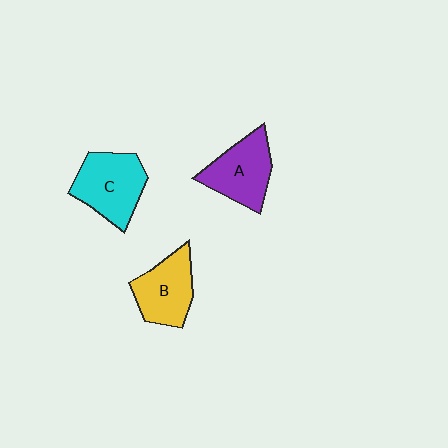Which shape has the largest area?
Shape C (cyan).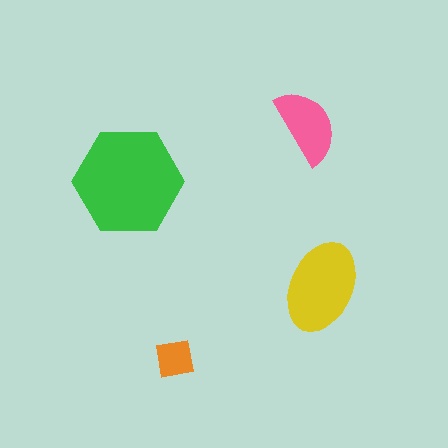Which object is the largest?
The green hexagon.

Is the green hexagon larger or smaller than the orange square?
Larger.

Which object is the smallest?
The orange square.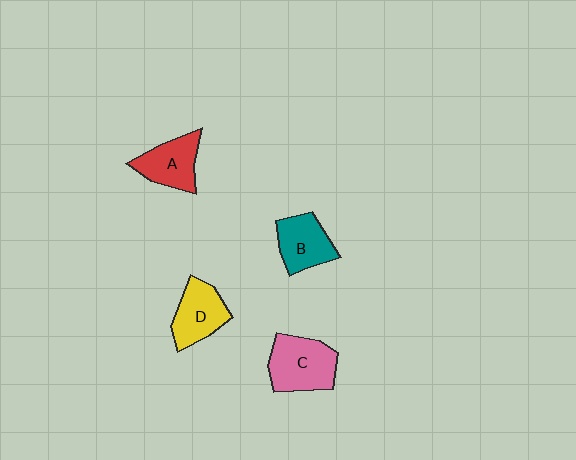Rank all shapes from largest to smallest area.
From largest to smallest: C (pink), D (yellow), A (red), B (teal).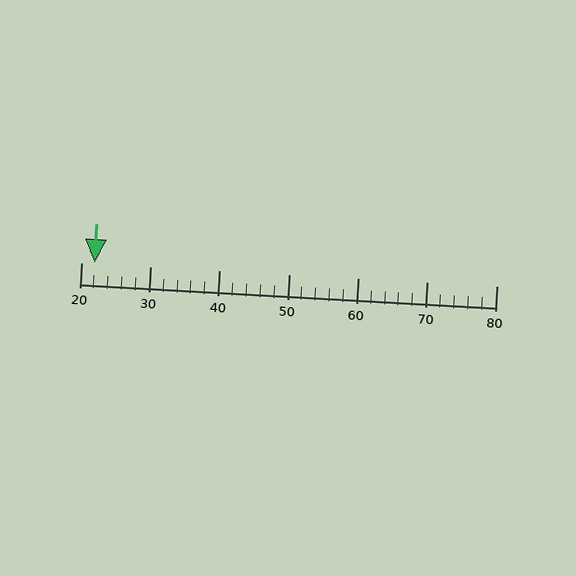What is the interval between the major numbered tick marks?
The major tick marks are spaced 10 units apart.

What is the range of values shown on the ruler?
The ruler shows values from 20 to 80.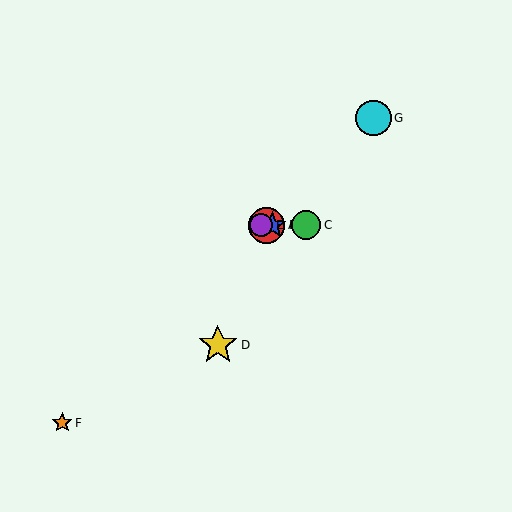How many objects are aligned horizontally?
4 objects (A, B, C, E) are aligned horizontally.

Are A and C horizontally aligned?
Yes, both are at y≈225.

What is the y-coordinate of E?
Object E is at y≈225.